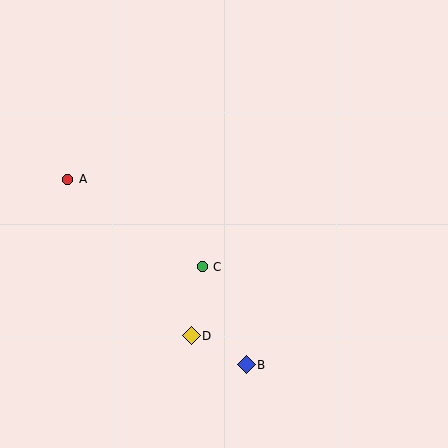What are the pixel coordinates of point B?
Point B is at (246, 365).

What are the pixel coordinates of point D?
Point D is at (191, 336).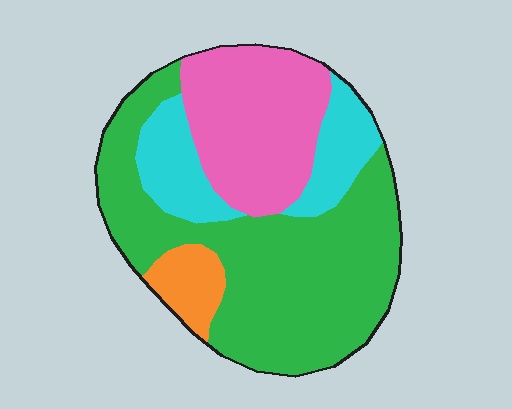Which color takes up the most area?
Green, at roughly 50%.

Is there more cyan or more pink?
Pink.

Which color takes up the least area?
Orange, at roughly 5%.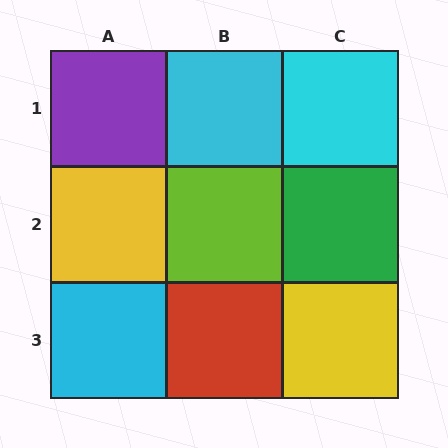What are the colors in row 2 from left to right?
Yellow, lime, green.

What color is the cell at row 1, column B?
Cyan.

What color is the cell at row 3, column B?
Red.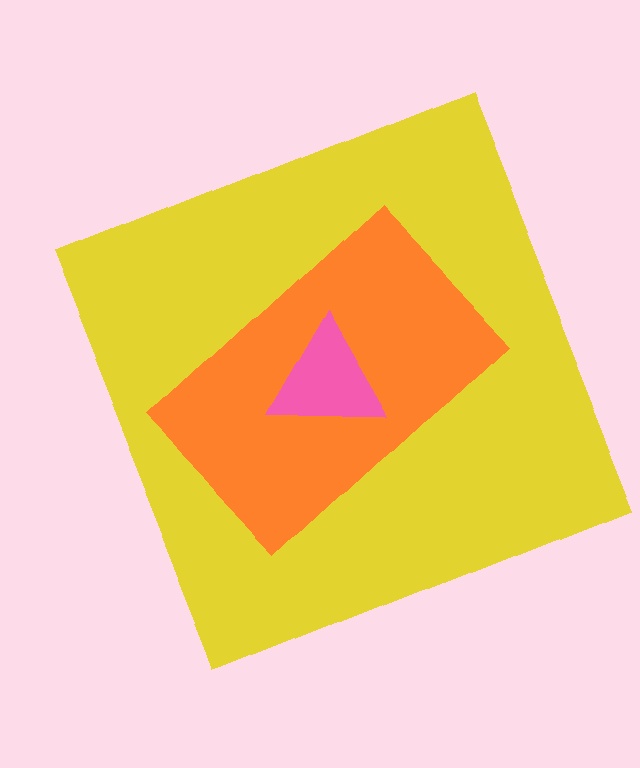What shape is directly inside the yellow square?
The orange rectangle.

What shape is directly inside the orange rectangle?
The pink triangle.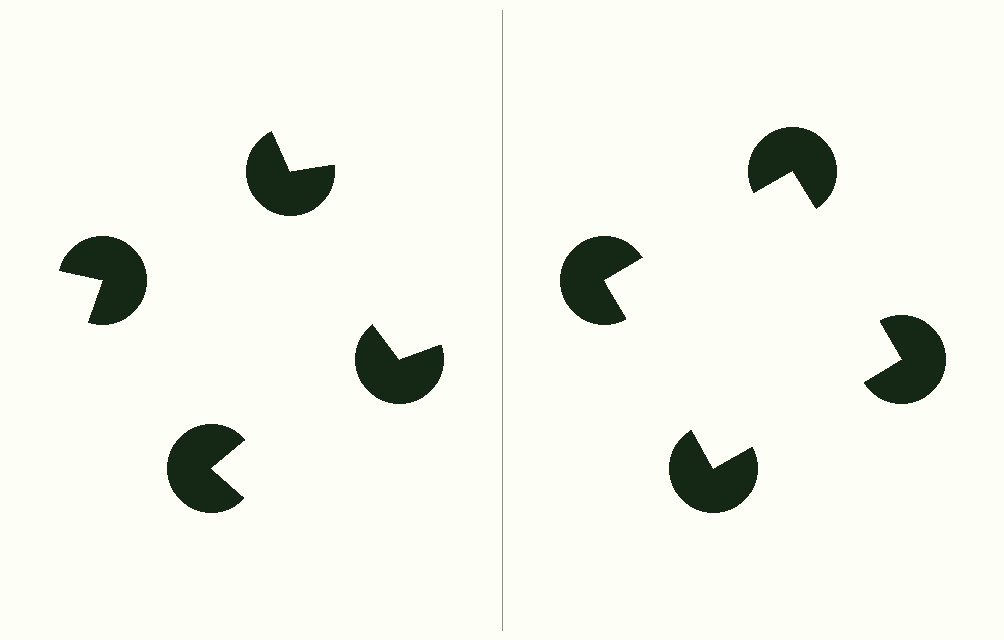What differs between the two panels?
The pac-man discs are positioned identically on both sides; only the wedge orientations differ. On the right they align to a square; on the left they are misaligned.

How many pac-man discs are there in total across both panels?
8 — 4 on each side.